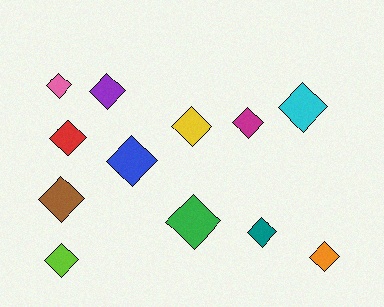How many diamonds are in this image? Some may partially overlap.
There are 12 diamonds.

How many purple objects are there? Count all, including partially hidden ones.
There is 1 purple object.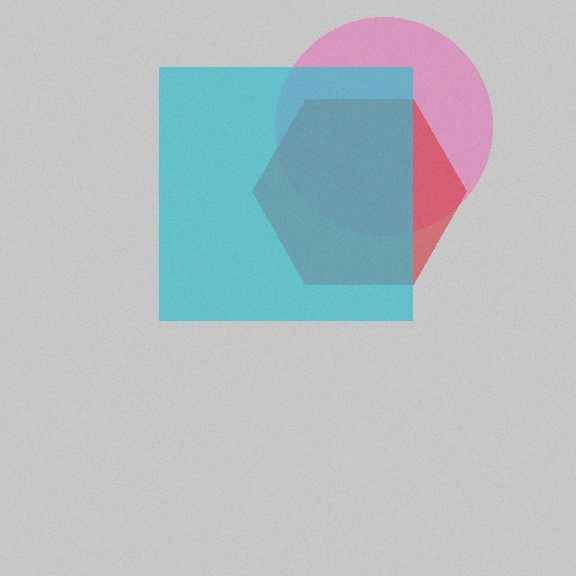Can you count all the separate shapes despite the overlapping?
Yes, there are 3 separate shapes.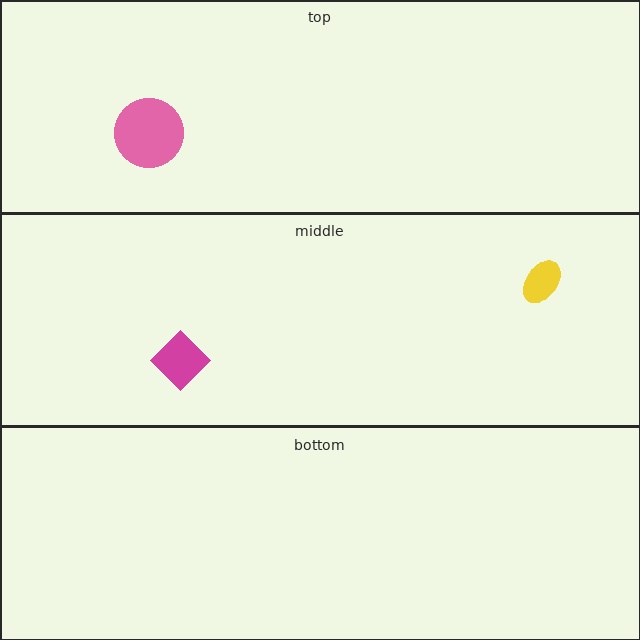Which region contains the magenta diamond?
The middle region.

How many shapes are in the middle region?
2.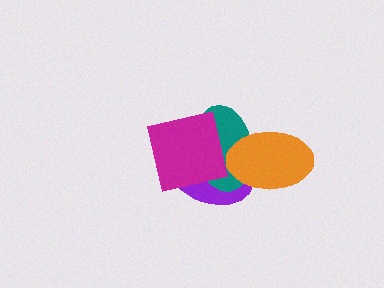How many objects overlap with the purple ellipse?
3 objects overlap with the purple ellipse.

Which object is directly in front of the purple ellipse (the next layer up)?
The teal ellipse is directly in front of the purple ellipse.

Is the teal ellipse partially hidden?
Yes, it is partially covered by another shape.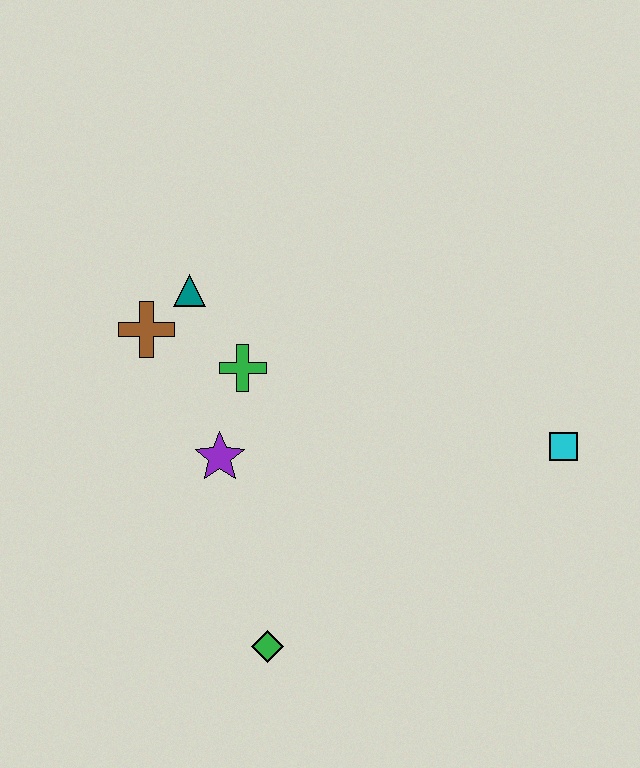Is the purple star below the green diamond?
No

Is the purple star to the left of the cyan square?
Yes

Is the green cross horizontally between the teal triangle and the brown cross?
No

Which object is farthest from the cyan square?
The brown cross is farthest from the cyan square.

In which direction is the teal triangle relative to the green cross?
The teal triangle is above the green cross.